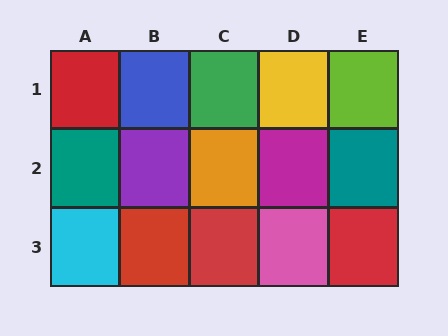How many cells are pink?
1 cell is pink.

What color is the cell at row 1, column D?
Yellow.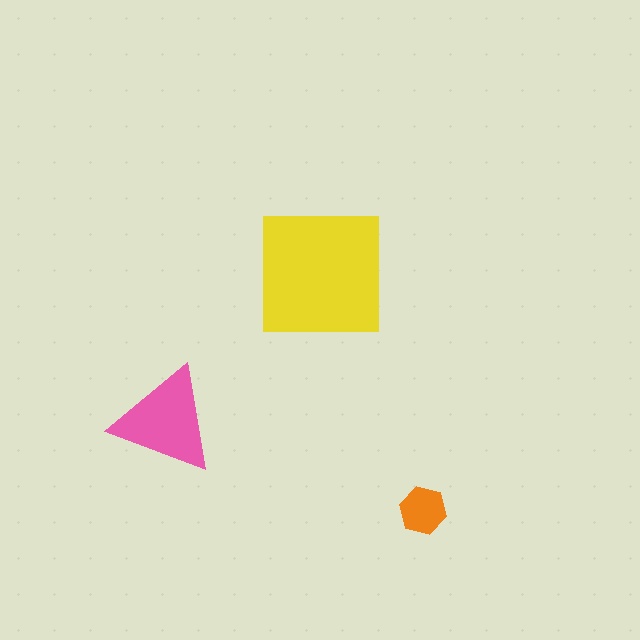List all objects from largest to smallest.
The yellow square, the pink triangle, the orange hexagon.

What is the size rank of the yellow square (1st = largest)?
1st.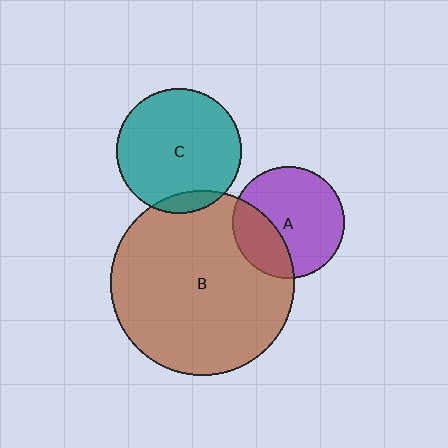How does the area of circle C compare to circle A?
Approximately 1.3 times.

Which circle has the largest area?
Circle B (brown).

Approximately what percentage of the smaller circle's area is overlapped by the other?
Approximately 30%.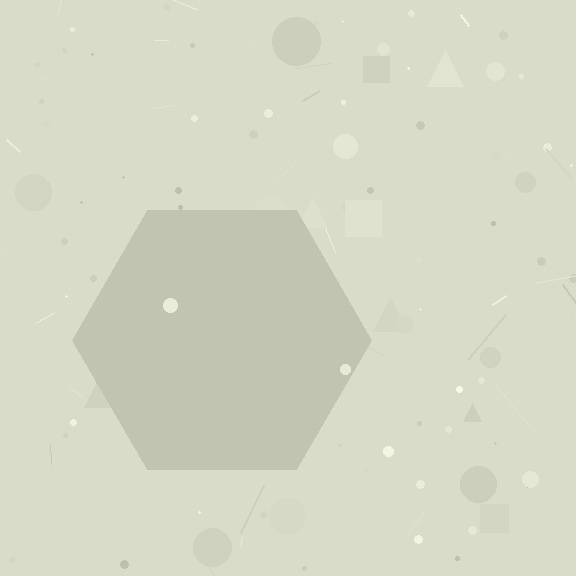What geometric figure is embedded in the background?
A hexagon is embedded in the background.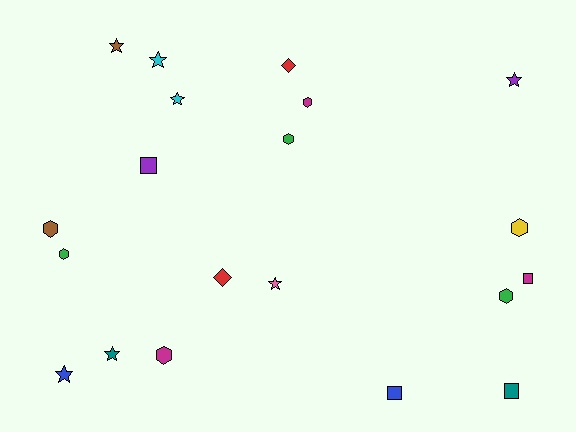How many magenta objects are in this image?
There are 3 magenta objects.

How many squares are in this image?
There are 4 squares.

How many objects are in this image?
There are 20 objects.